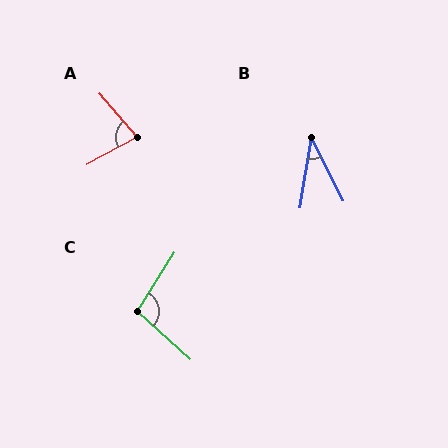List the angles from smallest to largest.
B (36°), A (78°), C (100°).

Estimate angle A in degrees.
Approximately 78 degrees.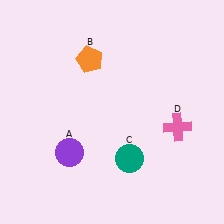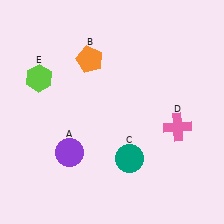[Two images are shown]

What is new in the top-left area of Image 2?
A lime hexagon (E) was added in the top-left area of Image 2.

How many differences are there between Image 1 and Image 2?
There is 1 difference between the two images.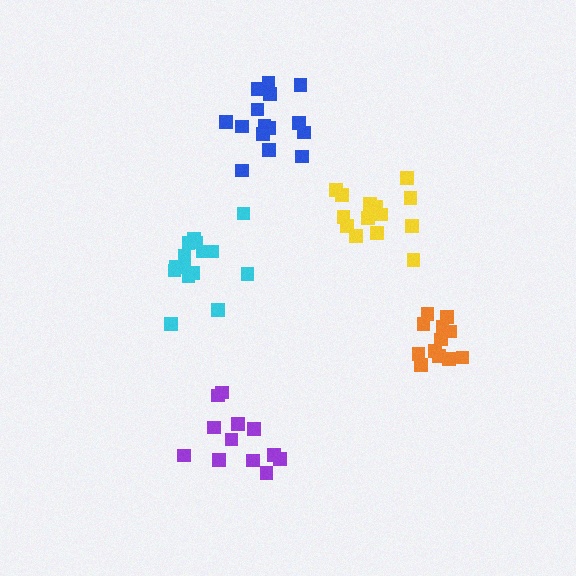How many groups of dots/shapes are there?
There are 5 groups.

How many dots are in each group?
Group 1: 15 dots, Group 2: 12 dots, Group 3: 14 dots, Group 4: 15 dots, Group 5: 13 dots (69 total).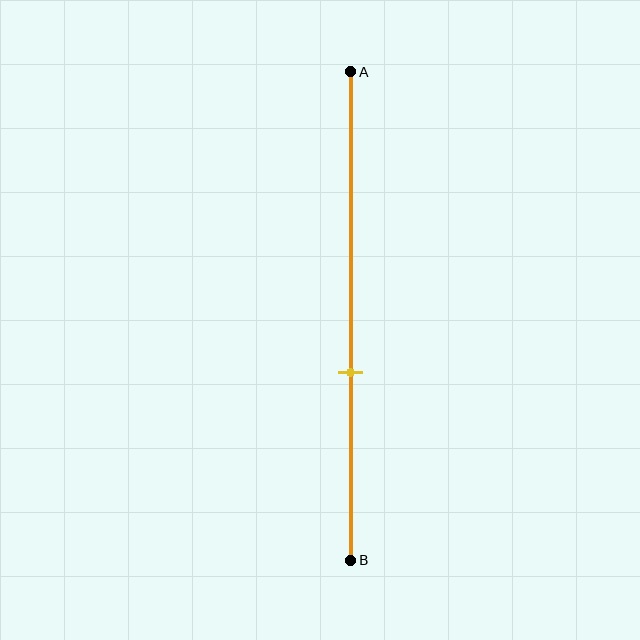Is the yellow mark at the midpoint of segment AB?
No, the mark is at about 60% from A, not at the 50% midpoint.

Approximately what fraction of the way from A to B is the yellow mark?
The yellow mark is approximately 60% of the way from A to B.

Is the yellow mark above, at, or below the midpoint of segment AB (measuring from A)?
The yellow mark is below the midpoint of segment AB.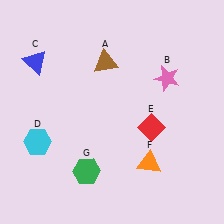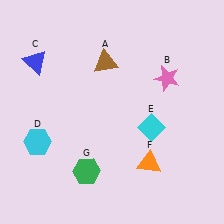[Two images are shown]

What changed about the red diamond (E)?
In Image 1, E is red. In Image 2, it changed to cyan.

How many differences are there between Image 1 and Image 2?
There is 1 difference between the two images.